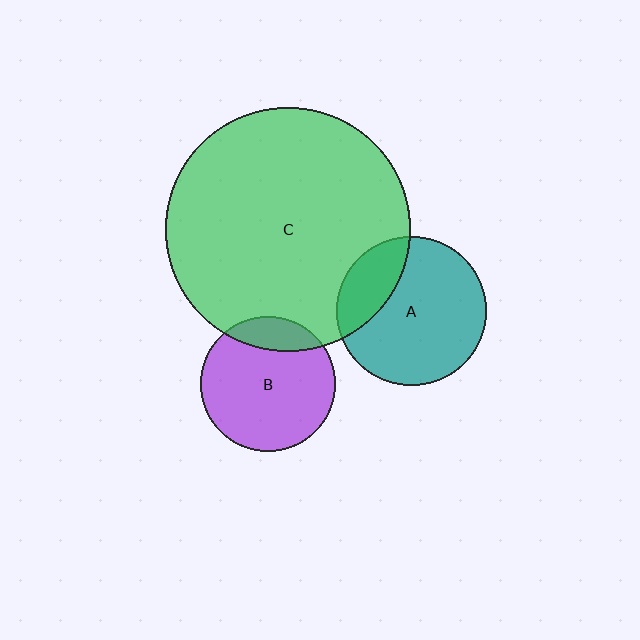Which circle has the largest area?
Circle C (green).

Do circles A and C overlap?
Yes.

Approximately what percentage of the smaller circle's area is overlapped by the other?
Approximately 25%.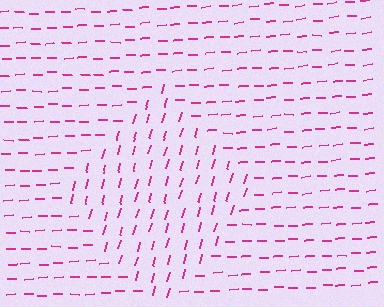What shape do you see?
I see a diamond.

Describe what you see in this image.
The image is filled with small magenta line segments. A diamond region in the image has lines oriented differently from the surrounding lines, creating a visible texture boundary.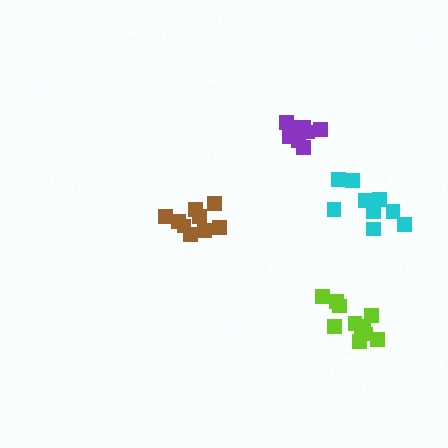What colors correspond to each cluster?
The clusters are colored: purple, lime, cyan, brown.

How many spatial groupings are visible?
There are 4 spatial groupings.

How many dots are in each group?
Group 1: 11 dots, Group 2: 11 dots, Group 3: 9 dots, Group 4: 9 dots (40 total).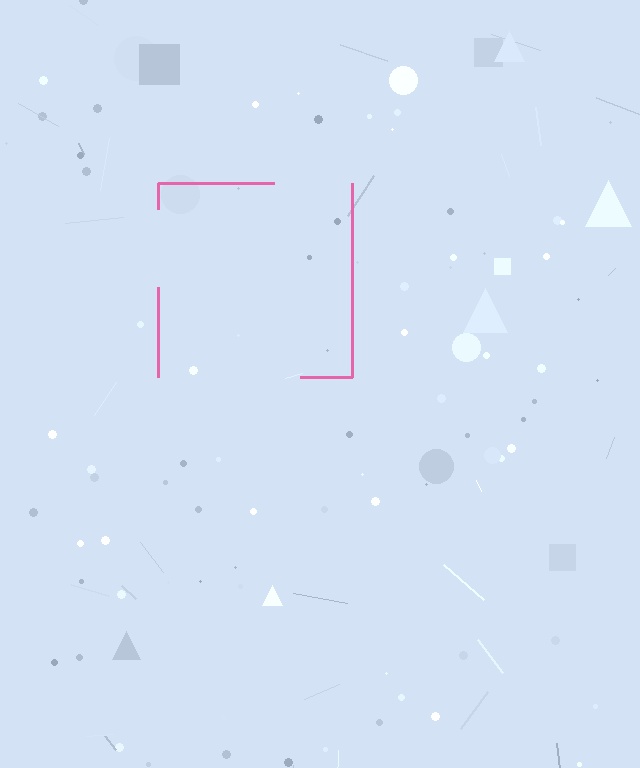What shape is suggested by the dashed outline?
The dashed outline suggests a square.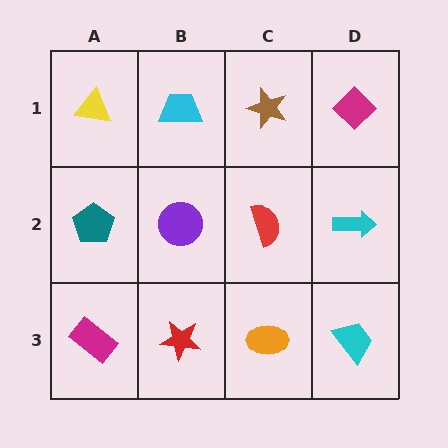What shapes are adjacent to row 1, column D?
A cyan arrow (row 2, column D), a brown star (row 1, column C).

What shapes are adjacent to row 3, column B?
A purple circle (row 2, column B), a magenta rectangle (row 3, column A), an orange ellipse (row 3, column C).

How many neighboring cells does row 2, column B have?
4.